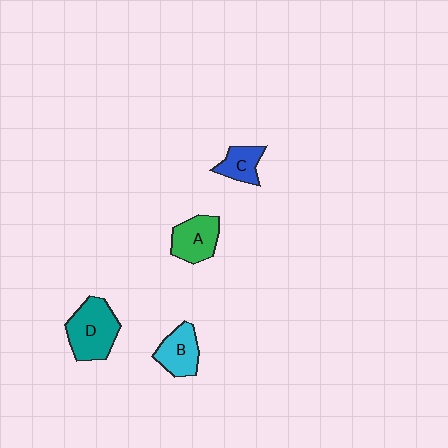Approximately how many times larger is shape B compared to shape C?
Approximately 1.3 times.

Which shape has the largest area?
Shape D (teal).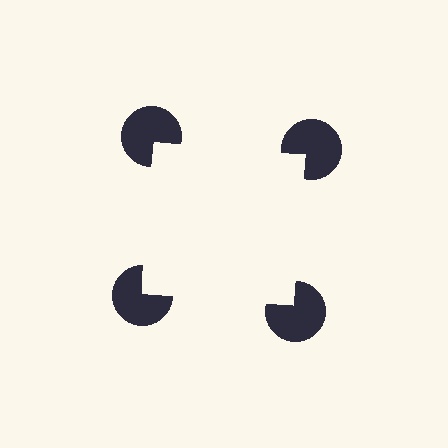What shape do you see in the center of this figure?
An illusory square — its edges are inferred from the aligned wedge cuts in the pac-man discs, not physically drawn.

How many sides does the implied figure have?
4 sides.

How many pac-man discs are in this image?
There are 4 — one at each vertex of the illusory square.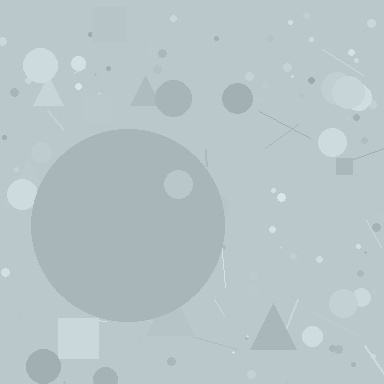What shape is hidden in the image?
A circle is hidden in the image.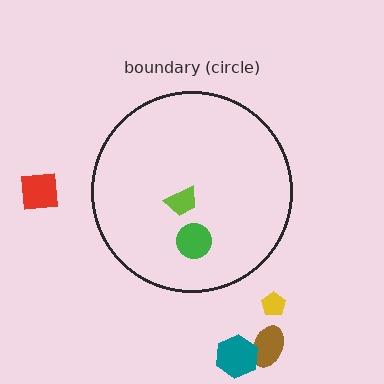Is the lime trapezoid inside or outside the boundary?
Inside.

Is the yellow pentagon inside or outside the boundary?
Outside.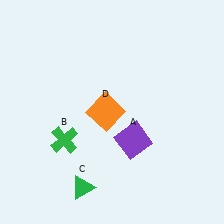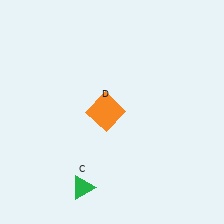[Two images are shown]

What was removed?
The green cross (B), the purple square (A) were removed in Image 2.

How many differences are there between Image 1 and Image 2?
There are 2 differences between the two images.